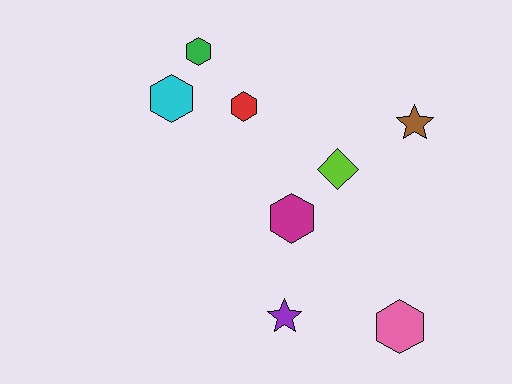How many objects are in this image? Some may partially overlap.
There are 8 objects.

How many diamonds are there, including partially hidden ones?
There is 1 diamond.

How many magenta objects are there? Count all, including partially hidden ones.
There is 1 magenta object.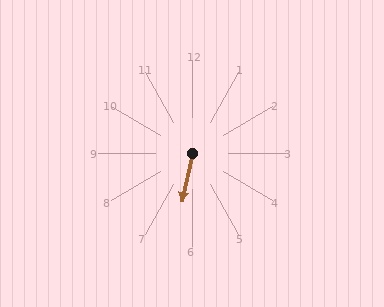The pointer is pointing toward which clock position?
Roughly 6 o'clock.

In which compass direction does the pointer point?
South.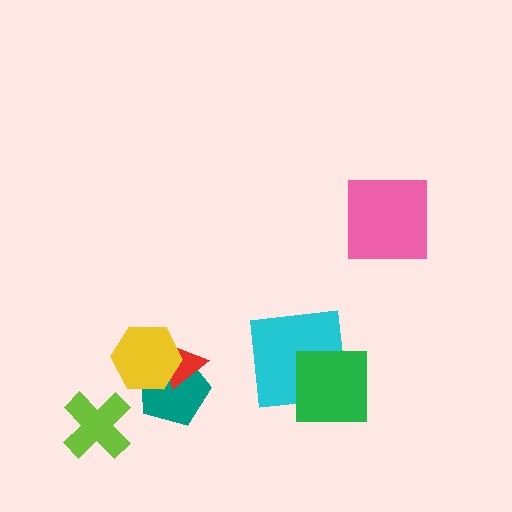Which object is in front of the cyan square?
The green square is in front of the cyan square.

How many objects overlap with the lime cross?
0 objects overlap with the lime cross.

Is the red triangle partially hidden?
Yes, it is partially covered by another shape.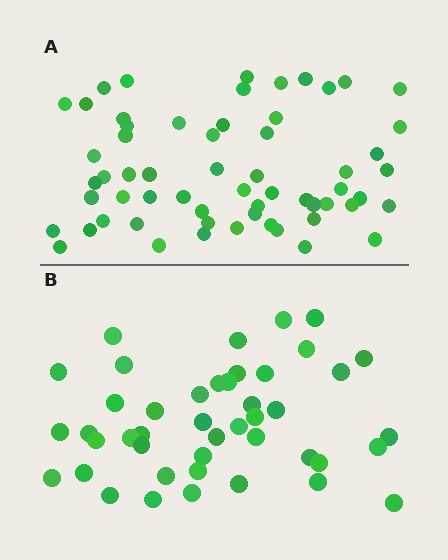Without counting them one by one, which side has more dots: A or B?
Region A (the top region) has more dots.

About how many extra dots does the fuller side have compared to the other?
Region A has approximately 15 more dots than region B.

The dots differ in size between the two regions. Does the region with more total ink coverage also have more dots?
No. Region B has more total ink coverage because its dots are larger, but region A actually contains more individual dots. Total area can be misleading — the number of items is what matters here.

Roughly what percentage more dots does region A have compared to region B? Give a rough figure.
About 35% more.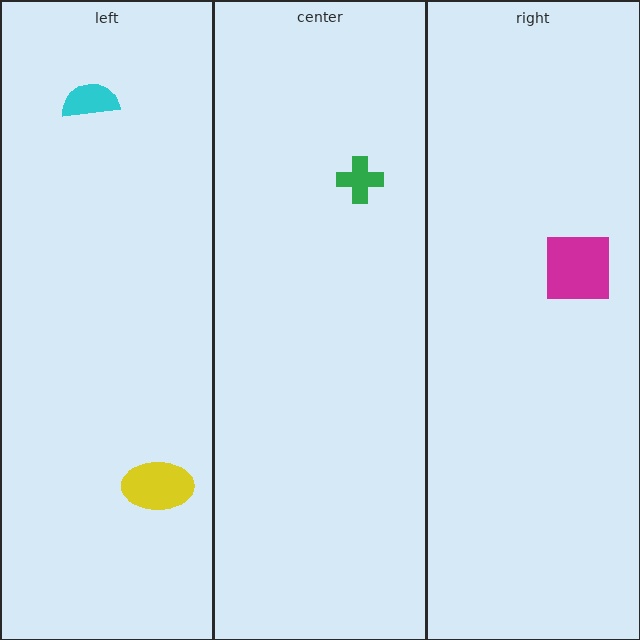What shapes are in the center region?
The green cross.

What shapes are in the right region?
The magenta square.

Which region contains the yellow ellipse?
The left region.